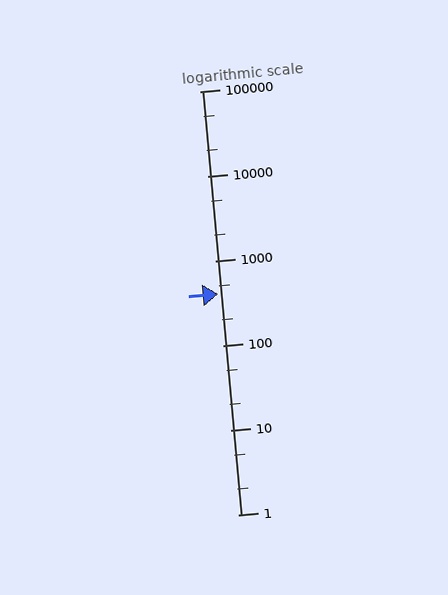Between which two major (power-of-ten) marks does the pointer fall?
The pointer is between 100 and 1000.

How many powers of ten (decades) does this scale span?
The scale spans 5 decades, from 1 to 100000.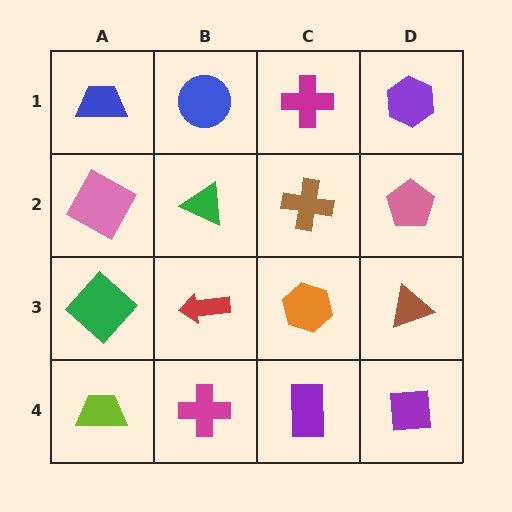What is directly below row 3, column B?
A magenta cross.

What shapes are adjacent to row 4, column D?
A brown triangle (row 3, column D), a purple rectangle (row 4, column C).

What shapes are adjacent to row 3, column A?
A pink square (row 2, column A), a lime trapezoid (row 4, column A), a red arrow (row 3, column B).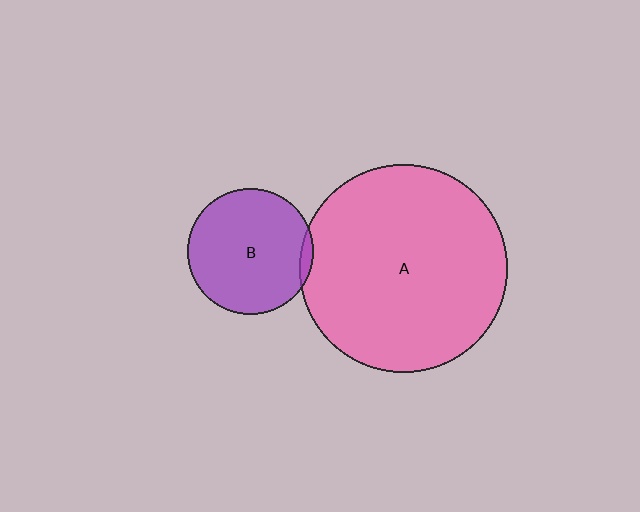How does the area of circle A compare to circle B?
Approximately 2.7 times.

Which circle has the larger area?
Circle A (pink).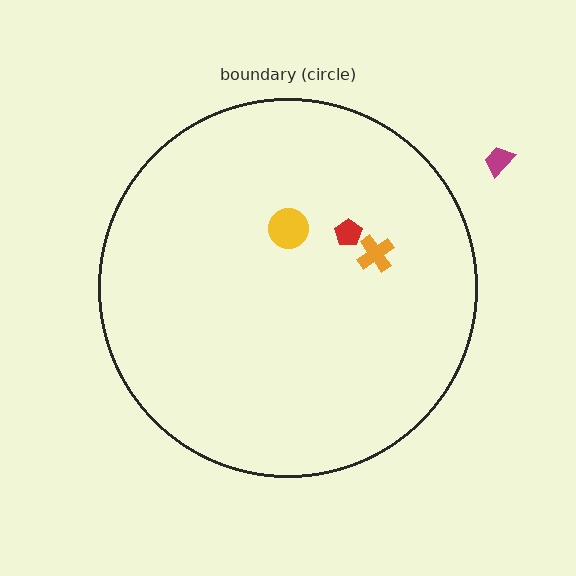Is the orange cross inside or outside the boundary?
Inside.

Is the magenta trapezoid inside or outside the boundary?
Outside.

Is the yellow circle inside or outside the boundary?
Inside.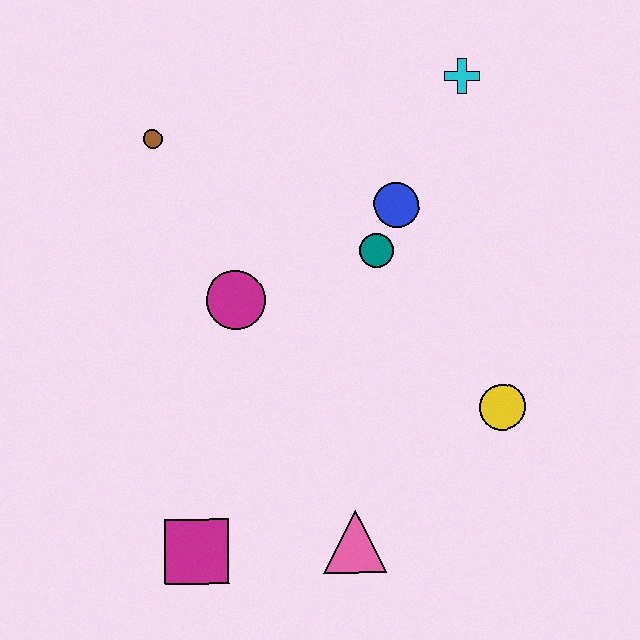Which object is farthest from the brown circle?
The pink triangle is farthest from the brown circle.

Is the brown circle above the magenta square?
Yes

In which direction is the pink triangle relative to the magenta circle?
The pink triangle is below the magenta circle.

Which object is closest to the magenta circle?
The teal circle is closest to the magenta circle.